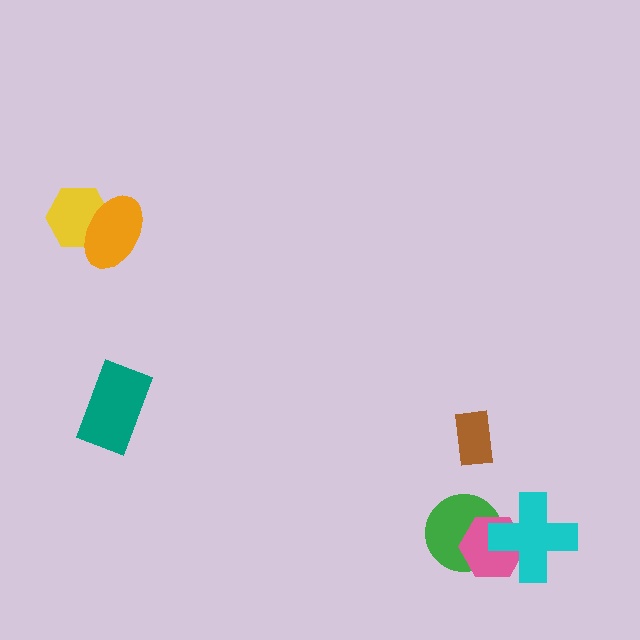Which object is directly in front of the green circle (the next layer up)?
The pink hexagon is directly in front of the green circle.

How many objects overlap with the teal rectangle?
0 objects overlap with the teal rectangle.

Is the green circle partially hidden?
Yes, it is partially covered by another shape.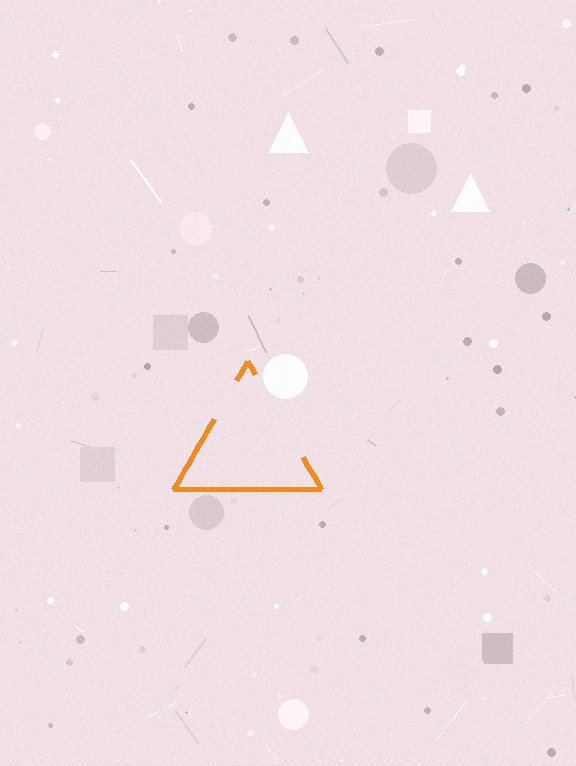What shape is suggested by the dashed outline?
The dashed outline suggests a triangle.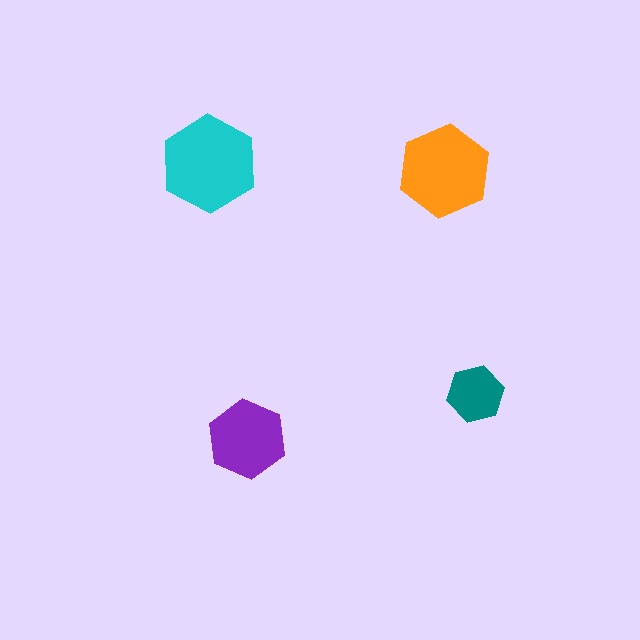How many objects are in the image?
There are 4 objects in the image.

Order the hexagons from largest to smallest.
the cyan one, the orange one, the purple one, the teal one.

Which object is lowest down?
The purple hexagon is bottommost.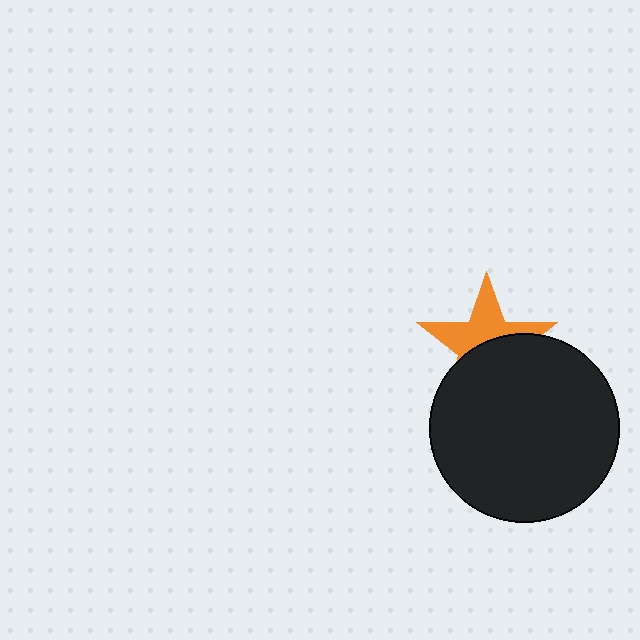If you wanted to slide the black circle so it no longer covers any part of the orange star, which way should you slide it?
Slide it down — that is the most direct way to separate the two shapes.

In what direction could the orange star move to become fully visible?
The orange star could move up. That would shift it out from behind the black circle entirely.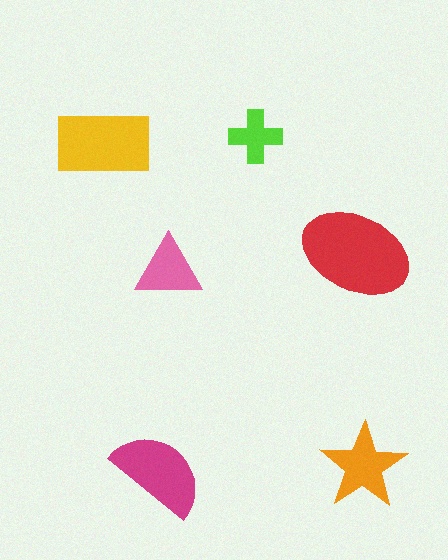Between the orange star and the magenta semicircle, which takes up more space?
The magenta semicircle.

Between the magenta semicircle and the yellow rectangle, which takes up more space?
The yellow rectangle.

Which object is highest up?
The lime cross is topmost.